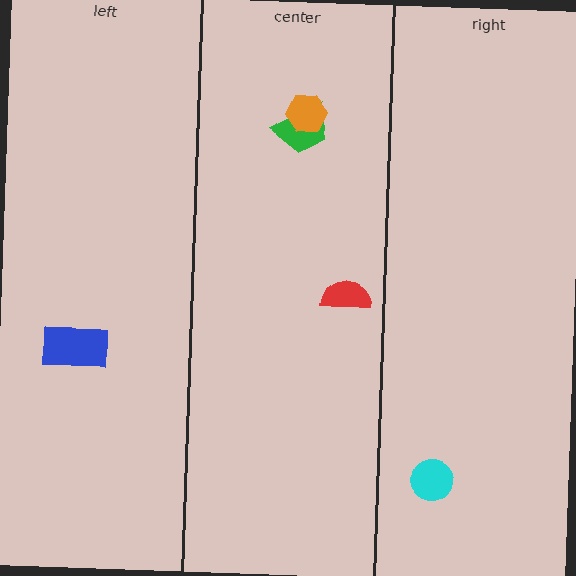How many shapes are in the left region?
1.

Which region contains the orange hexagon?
The center region.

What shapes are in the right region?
The cyan circle.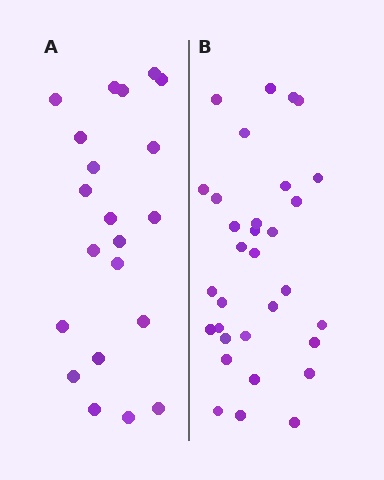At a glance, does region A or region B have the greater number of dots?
Region B (the right region) has more dots.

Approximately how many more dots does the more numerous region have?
Region B has roughly 12 or so more dots than region A.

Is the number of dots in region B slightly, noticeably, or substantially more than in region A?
Region B has substantially more. The ratio is roughly 1.5 to 1.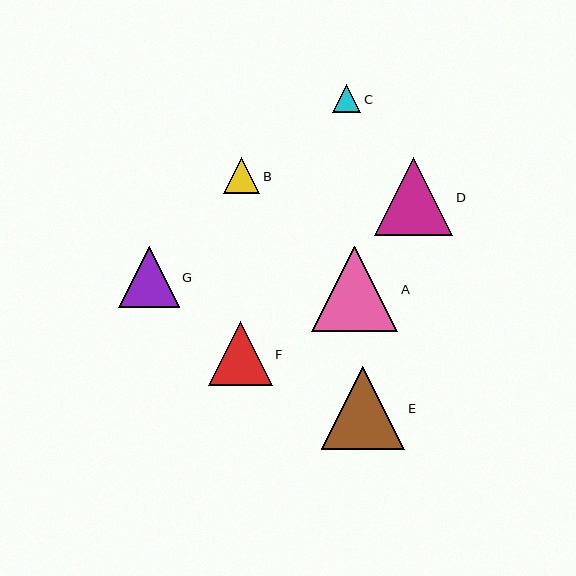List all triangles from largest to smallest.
From largest to smallest: A, E, D, F, G, B, C.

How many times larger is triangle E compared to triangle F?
Triangle E is approximately 1.3 times the size of triangle F.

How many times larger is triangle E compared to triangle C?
Triangle E is approximately 3.0 times the size of triangle C.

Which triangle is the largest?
Triangle A is the largest with a size of approximately 86 pixels.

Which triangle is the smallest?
Triangle C is the smallest with a size of approximately 28 pixels.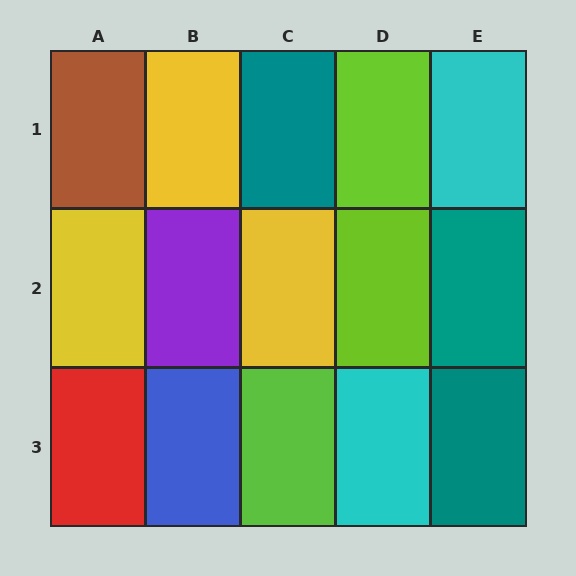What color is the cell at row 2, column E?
Teal.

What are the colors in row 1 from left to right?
Brown, yellow, teal, lime, cyan.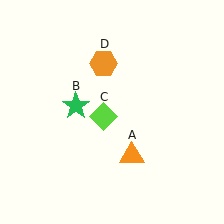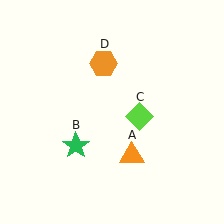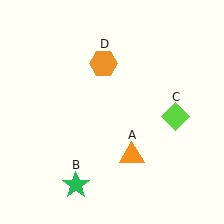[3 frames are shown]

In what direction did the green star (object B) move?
The green star (object B) moved down.